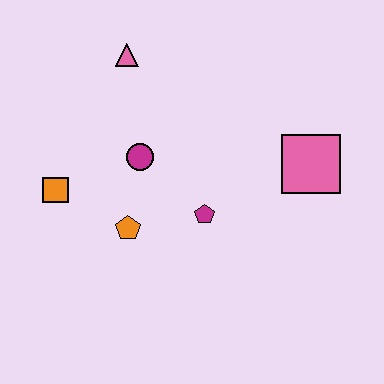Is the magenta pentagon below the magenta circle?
Yes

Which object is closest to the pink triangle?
The magenta circle is closest to the pink triangle.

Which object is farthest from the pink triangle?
The pink square is farthest from the pink triangle.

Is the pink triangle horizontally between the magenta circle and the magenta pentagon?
No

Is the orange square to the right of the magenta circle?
No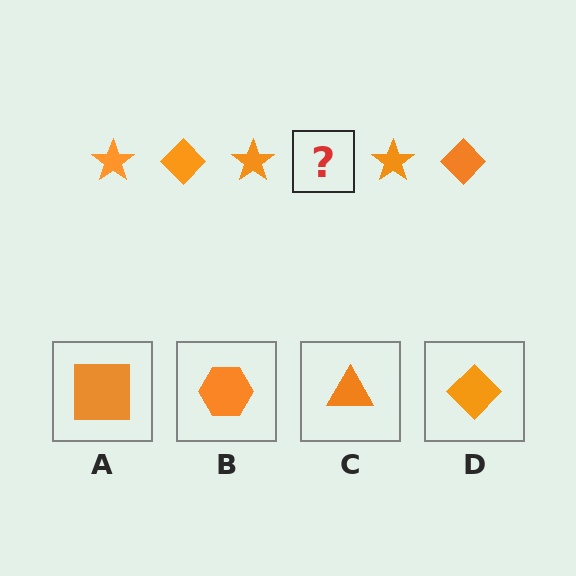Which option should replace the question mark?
Option D.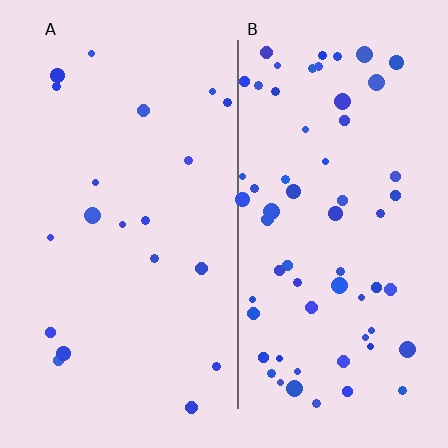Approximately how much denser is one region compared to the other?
Approximately 3.2× — region B over region A.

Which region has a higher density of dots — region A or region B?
B (the right).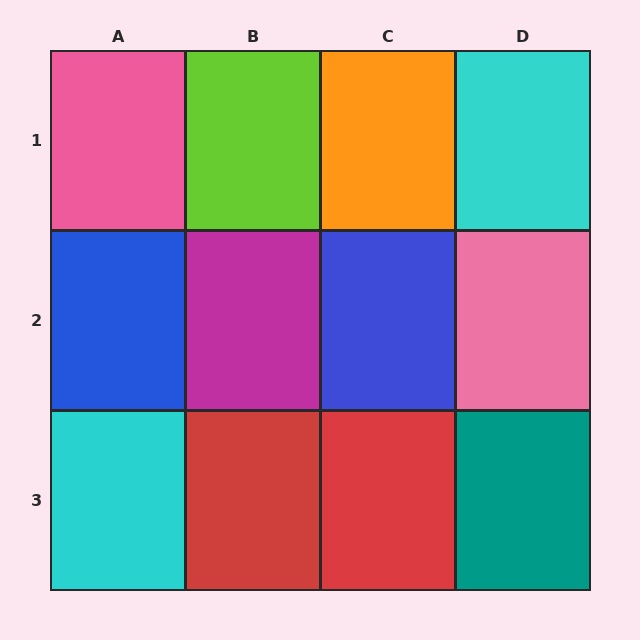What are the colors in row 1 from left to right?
Pink, lime, orange, cyan.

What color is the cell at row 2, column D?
Pink.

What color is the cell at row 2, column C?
Blue.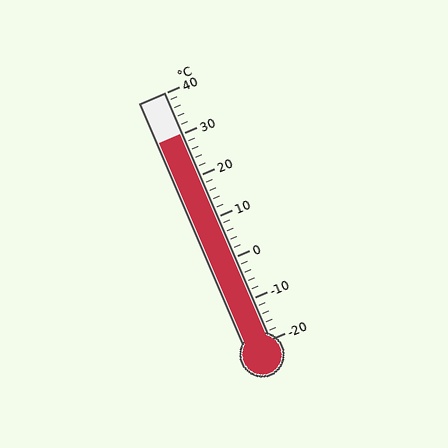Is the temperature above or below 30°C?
The temperature is at 30°C.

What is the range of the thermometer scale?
The thermometer scale ranges from -20°C to 40°C.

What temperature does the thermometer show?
The thermometer shows approximately 30°C.